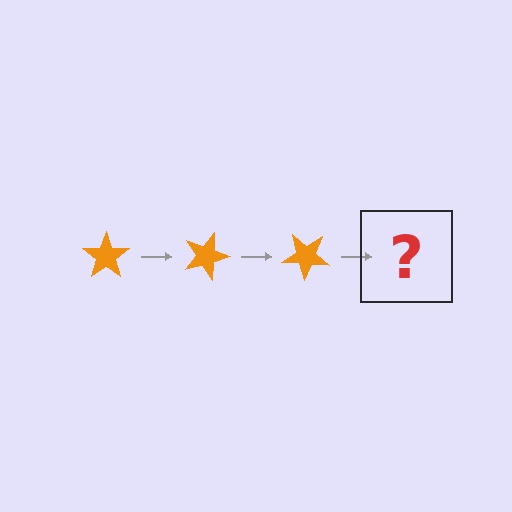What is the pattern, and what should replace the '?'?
The pattern is that the star rotates 20 degrees each step. The '?' should be an orange star rotated 60 degrees.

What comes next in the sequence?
The next element should be an orange star rotated 60 degrees.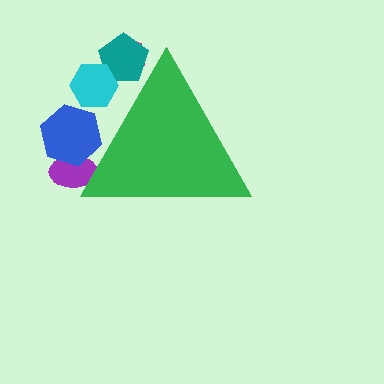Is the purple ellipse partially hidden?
Yes, the purple ellipse is partially hidden behind the green triangle.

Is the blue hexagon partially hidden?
Yes, the blue hexagon is partially hidden behind the green triangle.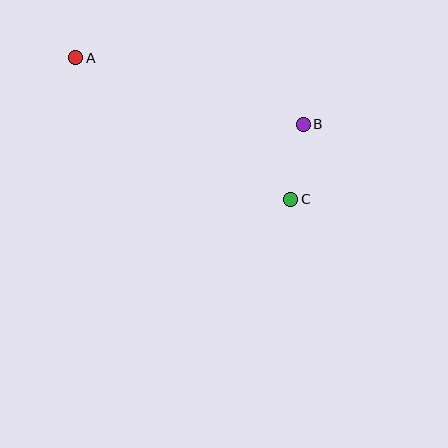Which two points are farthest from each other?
Points A and C are farthest from each other.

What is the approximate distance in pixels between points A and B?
The distance between A and B is approximately 237 pixels.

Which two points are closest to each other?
Points B and C are closest to each other.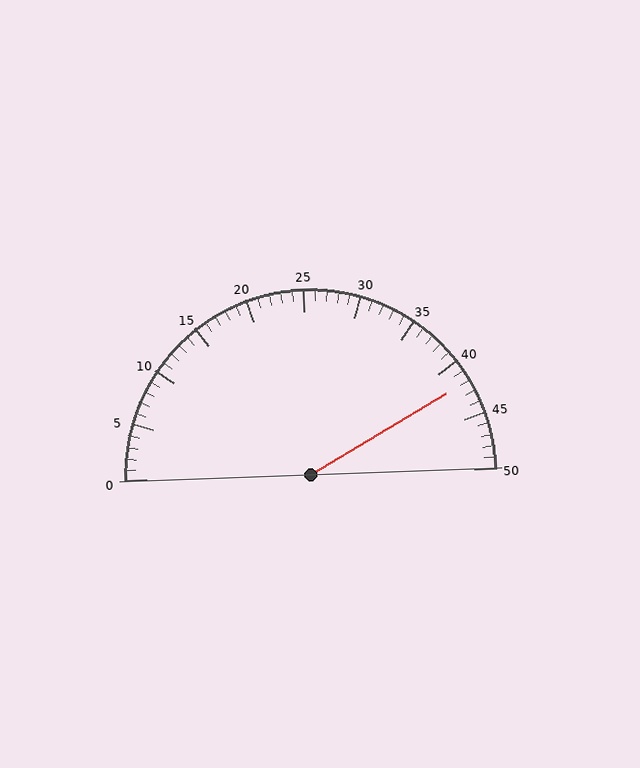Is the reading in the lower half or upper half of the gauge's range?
The reading is in the upper half of the range (0 to 50).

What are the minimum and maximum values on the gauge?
The gauge ranges from 0 to 50.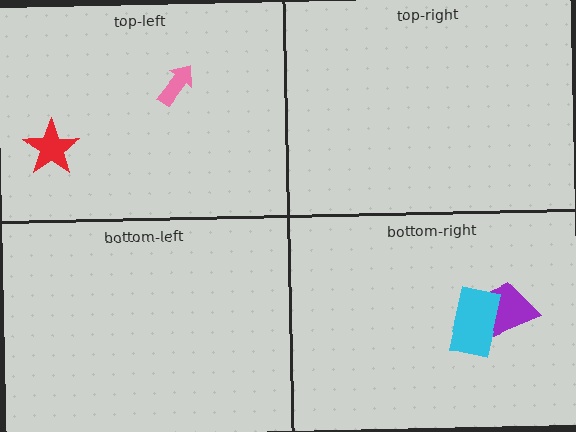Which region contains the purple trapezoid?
The bottom-right region.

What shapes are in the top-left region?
The red star, the pink arrow.